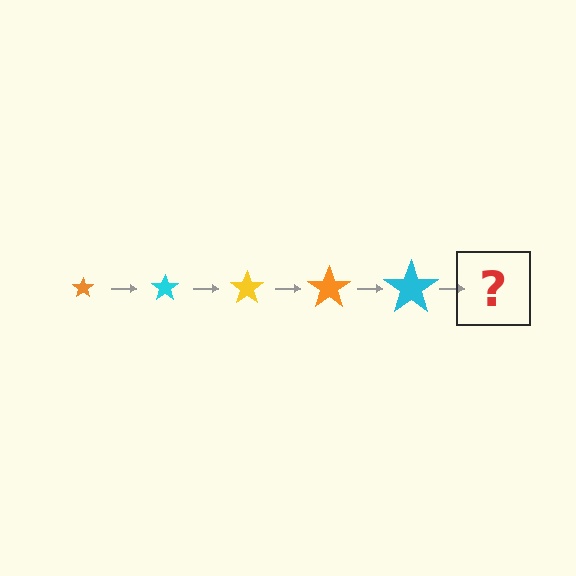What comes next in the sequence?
The next element should be a yellow star, larger than the previous one.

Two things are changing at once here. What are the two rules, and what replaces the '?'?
The two rules are that the star grows larger each step and the color cycles through orange, cyan, and yellow. The '?' should be a yellow star, larger than the previous one.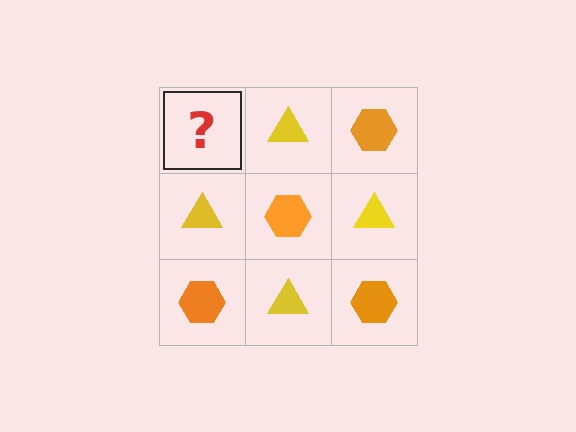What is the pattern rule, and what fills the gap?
The rule is that it alternates orange hexagon and yellow triangle in a checkerboard pattern. The gap should be filled with an orange hexagon.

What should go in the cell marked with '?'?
The missing cell should contain an orange hexagon.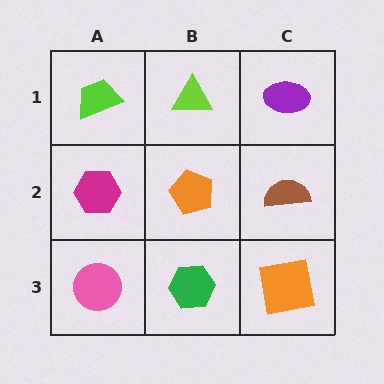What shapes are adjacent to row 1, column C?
A brown semicircle (row 2, column C), a lime triangle (row 1, column B).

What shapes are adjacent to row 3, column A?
A magenta hexagon (row 2, column A), a green hexagon (row 3, column B).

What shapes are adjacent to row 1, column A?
A magenta hexagon (row 2, column A), a lime triangle (row 1, column B).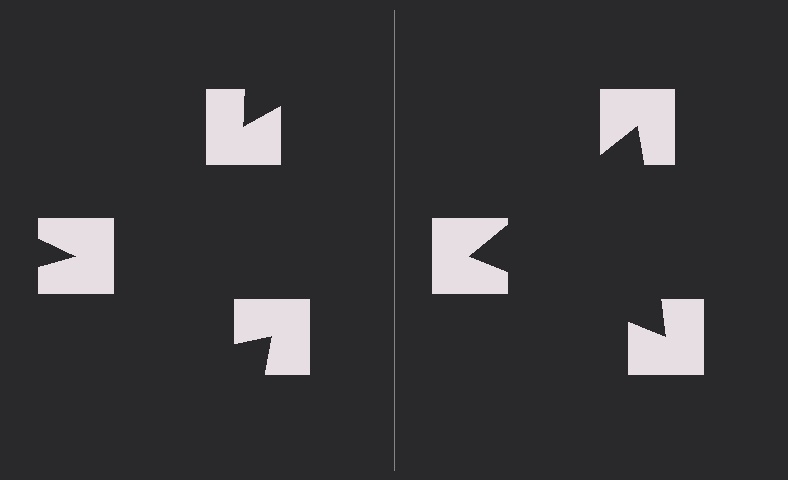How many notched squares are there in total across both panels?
6 — 3 on each side.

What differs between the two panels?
The notched squares are positioned identically on both sides; only the wedge orientations differ. On the right they align to a triangle; on the left they are misaligned.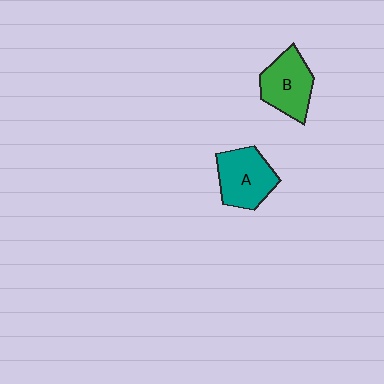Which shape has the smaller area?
Shape B (green).